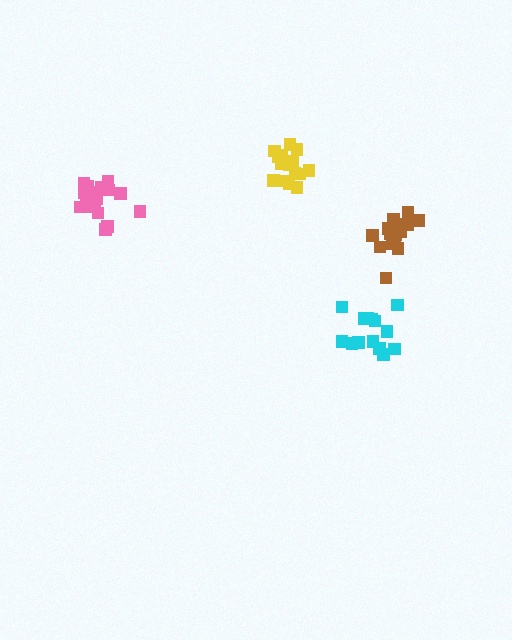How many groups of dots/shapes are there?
There are 4 groups.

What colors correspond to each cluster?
The clusters are colored: cyan, brown, pink, yellow.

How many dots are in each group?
Group 1: 15 dots, Group 2: 17 dots, Group 3: 18 dots, Group 4: 15 dots (65 total).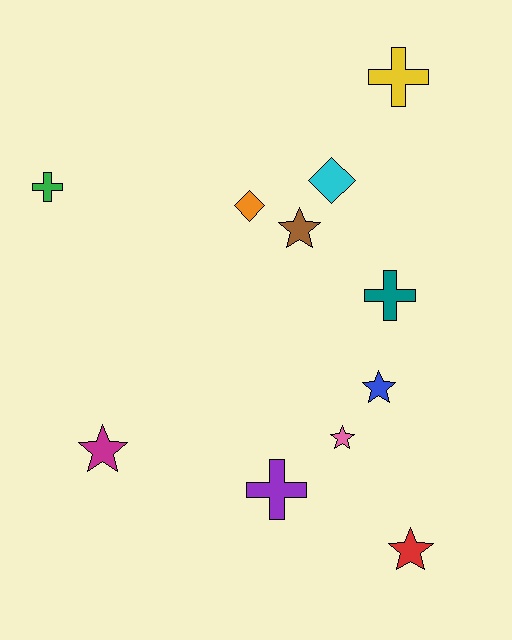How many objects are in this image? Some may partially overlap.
There are 11 objects.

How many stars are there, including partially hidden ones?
There are 5 stars.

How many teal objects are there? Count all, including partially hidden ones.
There is 1 teal object.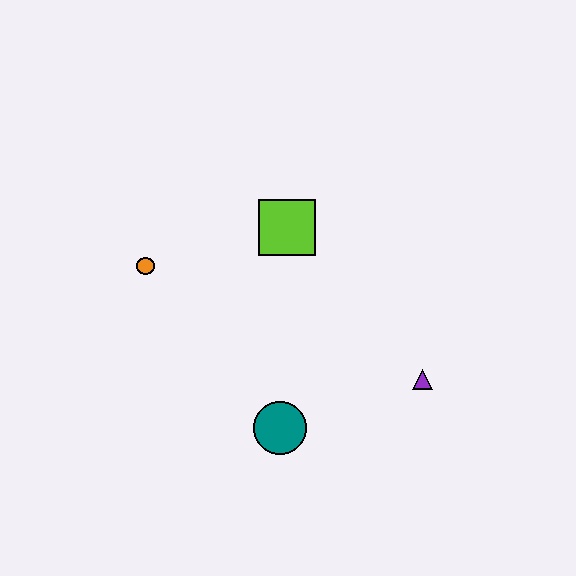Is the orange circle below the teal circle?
No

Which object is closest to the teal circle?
The purple triangle is closest to the teal circle.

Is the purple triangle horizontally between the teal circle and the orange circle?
No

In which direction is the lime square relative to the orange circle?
The lime square is to the right of the orange circle.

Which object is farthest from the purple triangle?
The orange circle is farthest from the purple triangle.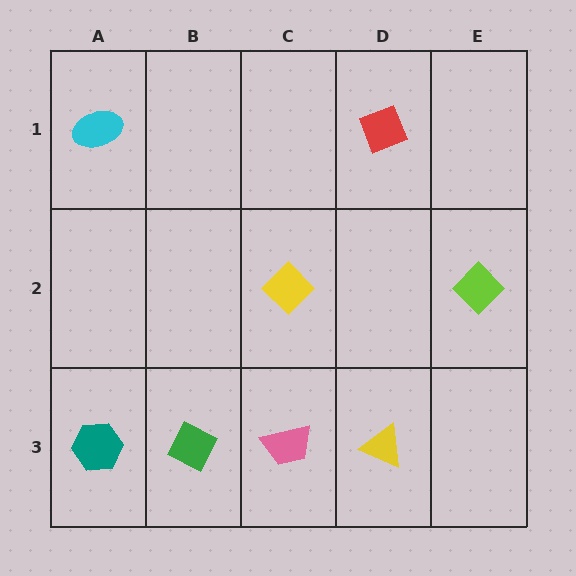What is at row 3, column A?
A teal hexagon.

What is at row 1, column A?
A cyan ellipse.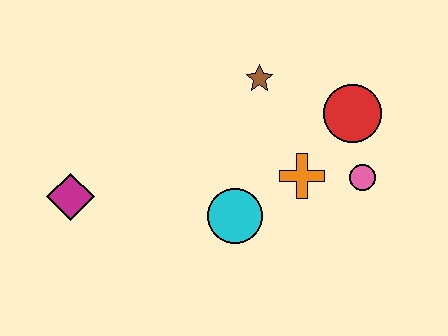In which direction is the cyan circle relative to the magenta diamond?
The cyan circle is to the right of the magenta diamond.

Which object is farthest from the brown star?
The magenta diamond is farthest from the brown star.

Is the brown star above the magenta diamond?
Yes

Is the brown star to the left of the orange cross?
Yes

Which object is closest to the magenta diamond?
The cyan circle is closest to the magenta diamond.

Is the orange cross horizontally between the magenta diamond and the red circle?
Yes